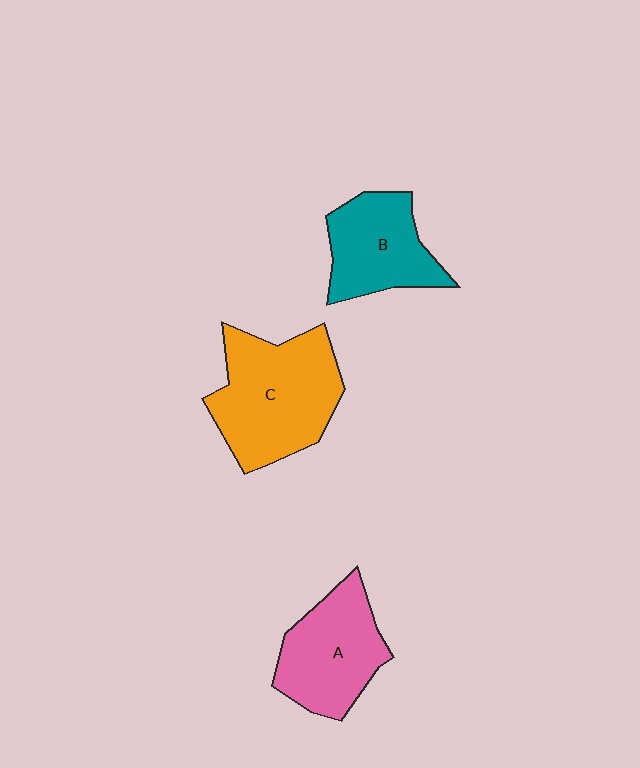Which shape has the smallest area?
Shape B (teal).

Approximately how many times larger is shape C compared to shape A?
Approximately 1.3 times.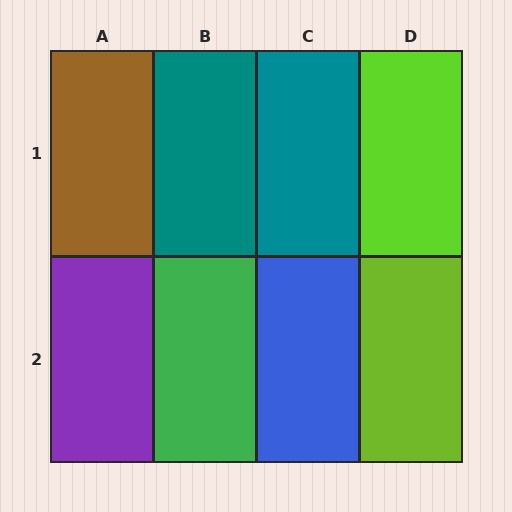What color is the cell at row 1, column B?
Teal.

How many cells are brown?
1 cell is brown.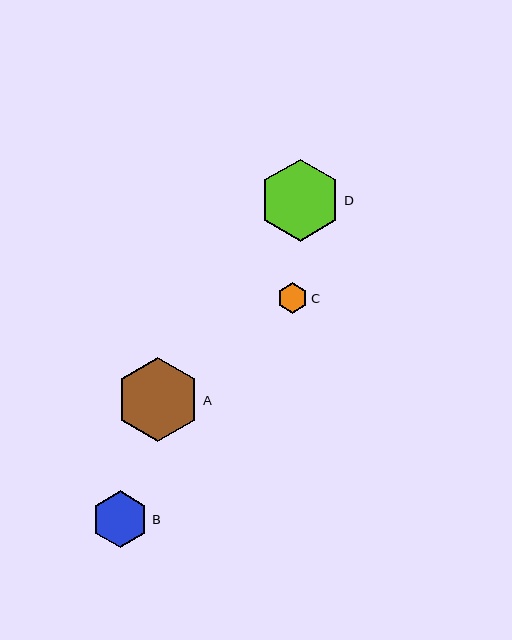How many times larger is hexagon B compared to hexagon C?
Hexagon B is approximately 1.9 times the size of hexagon C.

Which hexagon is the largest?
Hexagon A is the largest with a size of approximately 84 pixels.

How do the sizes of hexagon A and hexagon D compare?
Hexagon A and hexagon D are approximately the same size.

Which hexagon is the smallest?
Hexagon C is the smallest with a size of approximately 31 pixels.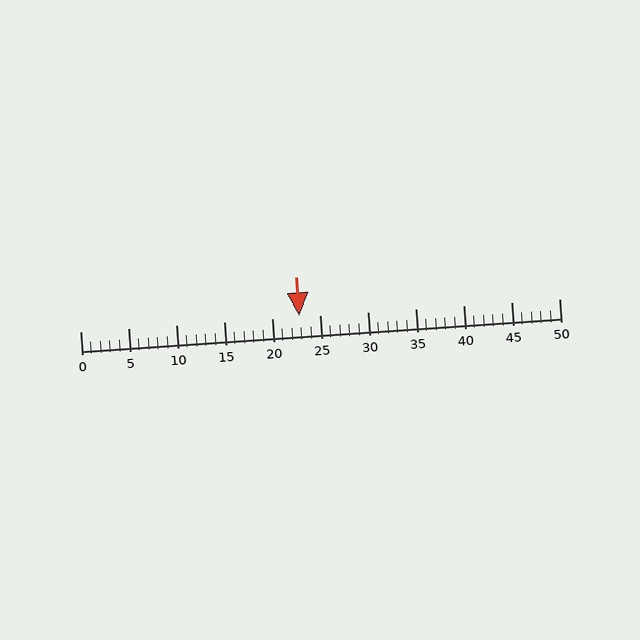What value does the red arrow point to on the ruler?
The red arrow points to approximately 23.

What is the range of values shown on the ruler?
The ruler shows values from 0 to 50.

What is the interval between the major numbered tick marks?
The major tick marks are spaced 5 units apart.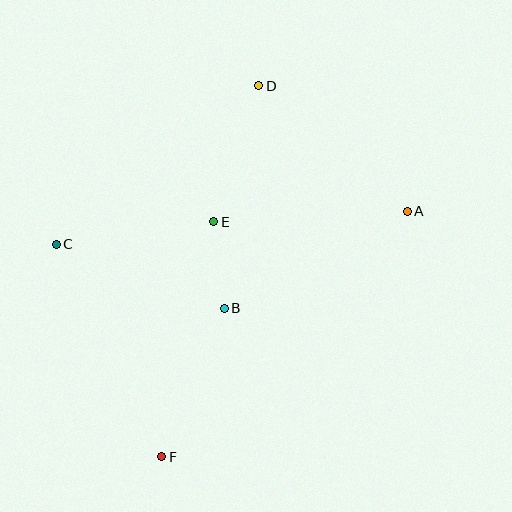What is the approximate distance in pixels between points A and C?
The distance between A and C is approximately 353 pixels.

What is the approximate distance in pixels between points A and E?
The distance between A and E is approximately 194 pixels.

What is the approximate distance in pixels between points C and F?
The distance between C and F is approximately 237 pixels.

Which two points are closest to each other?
Points B and E are closest to each other.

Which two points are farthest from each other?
Points D and F are farthest from each other.